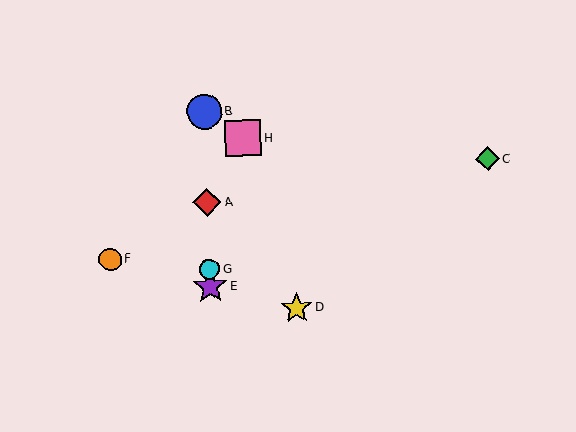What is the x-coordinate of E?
Object E is at x≈210.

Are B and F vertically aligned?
No, B is at x≈204 and F is at x≈110.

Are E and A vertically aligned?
Yes, both are at x≈210.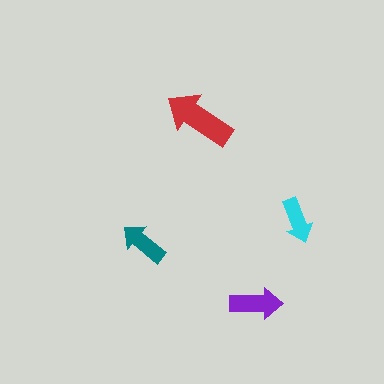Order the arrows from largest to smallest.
the red one, the purple one, the teal one, the cyan one.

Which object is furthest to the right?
The cyan arrow is rightmost.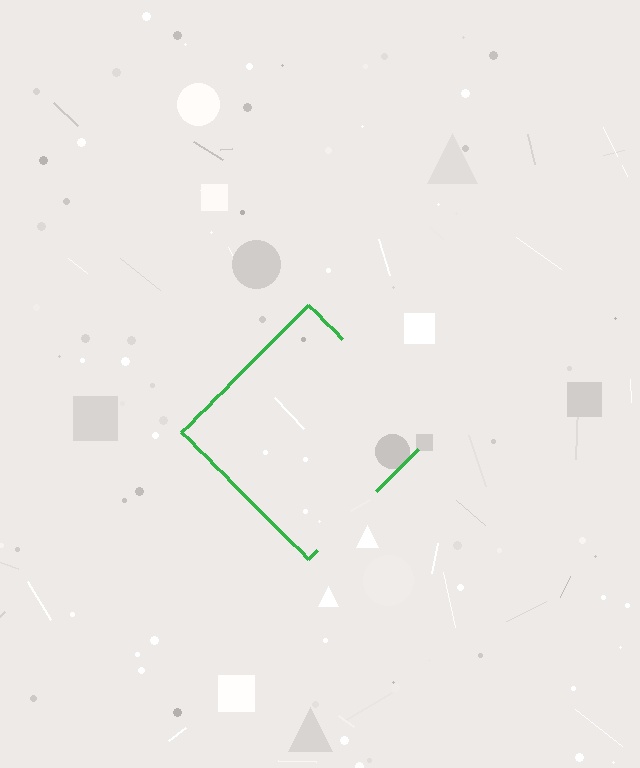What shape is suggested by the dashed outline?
The dashed outline suggests a diamond.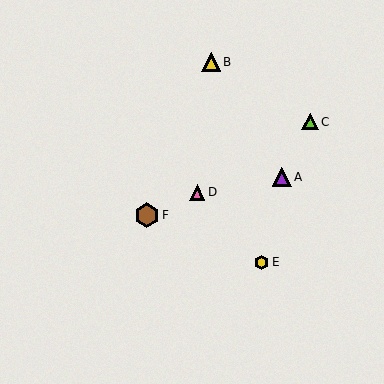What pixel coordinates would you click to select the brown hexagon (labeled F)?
Click at (147, 215) to select the brown hexagon F.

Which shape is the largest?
The brown hexagon (labeled F) is the largest.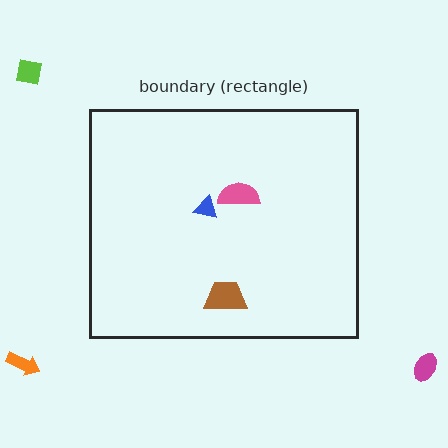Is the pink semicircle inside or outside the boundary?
Inside.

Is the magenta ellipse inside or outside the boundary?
Outside.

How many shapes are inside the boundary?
3 inside, 3 outside.